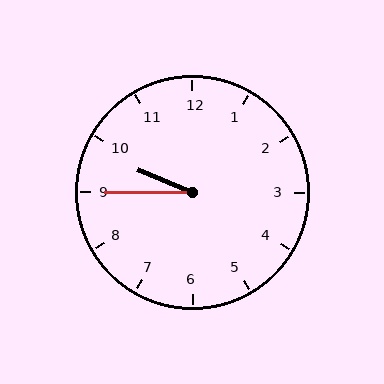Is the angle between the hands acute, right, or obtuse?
It is acute.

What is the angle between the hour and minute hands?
Approximately 22 degrees.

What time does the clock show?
9:45.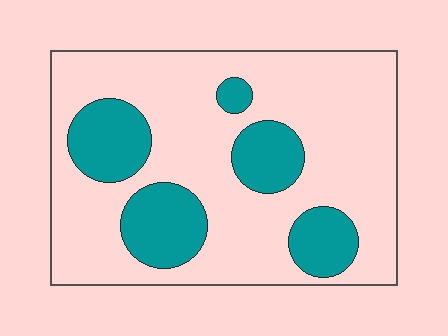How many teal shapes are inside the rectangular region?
5.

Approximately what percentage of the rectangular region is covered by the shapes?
Approximately 25%.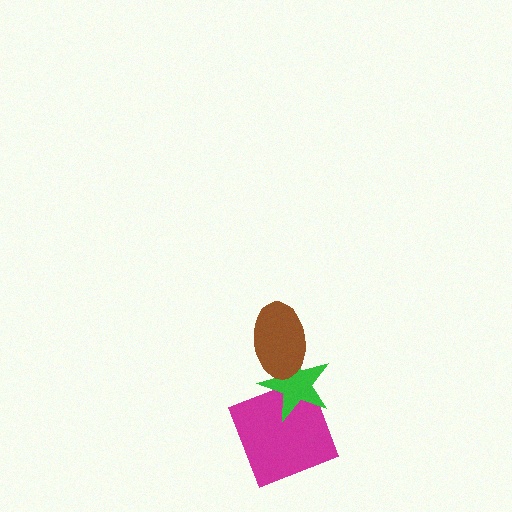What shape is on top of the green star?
The brown ellipse is on top of the green star.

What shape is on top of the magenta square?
The green star is on top of the magenta square.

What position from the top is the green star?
The green star is 2nd from the top.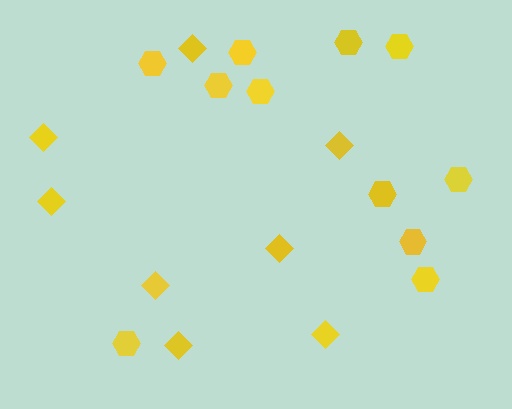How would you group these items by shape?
There are 2 groups: one group of diamonds (8) and one group of hexagons (11).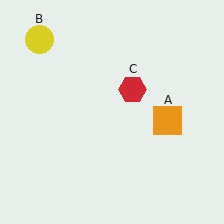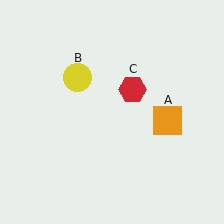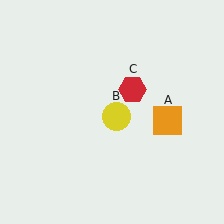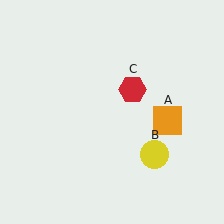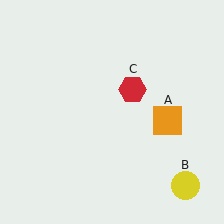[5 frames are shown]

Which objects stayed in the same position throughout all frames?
Orange square (object A) and red hexagon (object C) remained stationary.